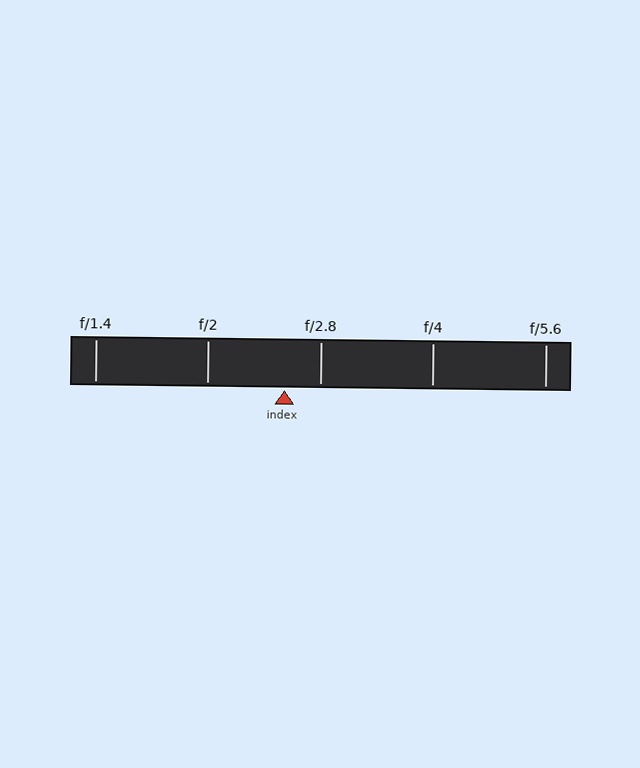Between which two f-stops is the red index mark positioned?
The index mark is between f/2 and f/2.8.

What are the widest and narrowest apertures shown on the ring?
The widest aperture shown is f/1.4 and the narrowest is f/5.6.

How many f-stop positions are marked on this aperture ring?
There are 5 f-stop positions marked.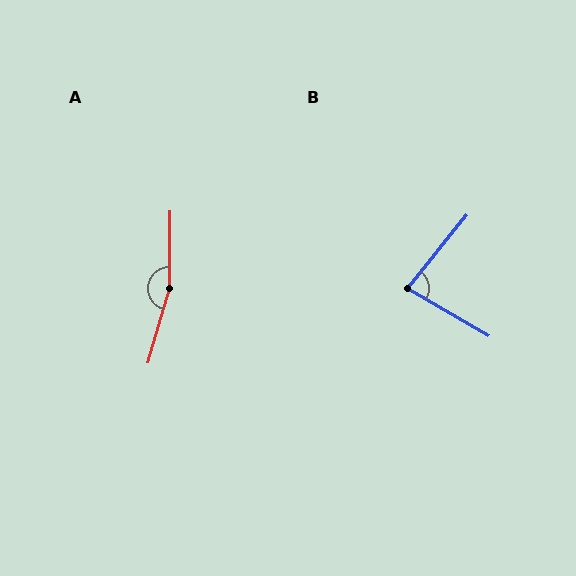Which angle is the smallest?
B, at approximately 81 degrees.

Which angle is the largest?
A, at approximately 165 degrees.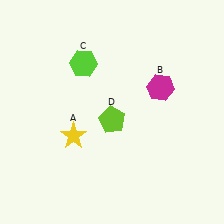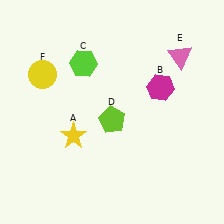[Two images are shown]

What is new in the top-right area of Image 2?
A pink triangle (E) was added in the top-right area of Image 2.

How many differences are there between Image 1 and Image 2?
There are 2 differences between the two images.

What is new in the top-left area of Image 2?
A yellow circle (F) was added in the top-left area of Image 2.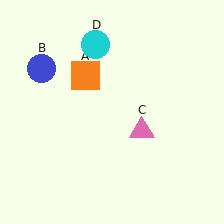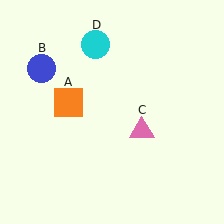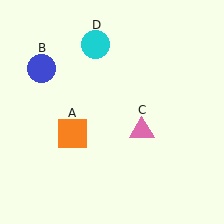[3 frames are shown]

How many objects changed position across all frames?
1 object changed position: orange square (object A).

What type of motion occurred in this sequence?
The orange square (object A) rotated counterclockwise around the center of the scene.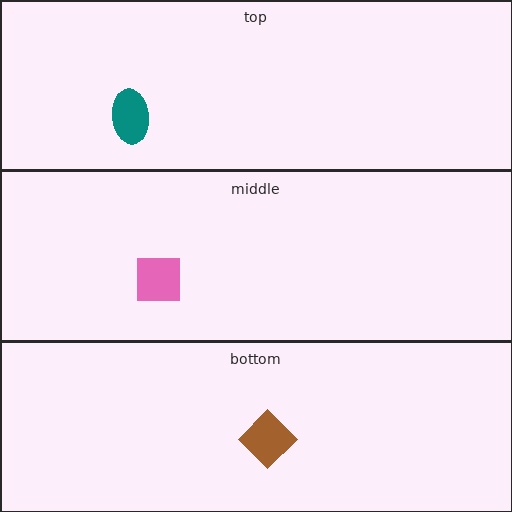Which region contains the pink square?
The middle region.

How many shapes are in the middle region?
1.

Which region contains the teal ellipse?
The top region.